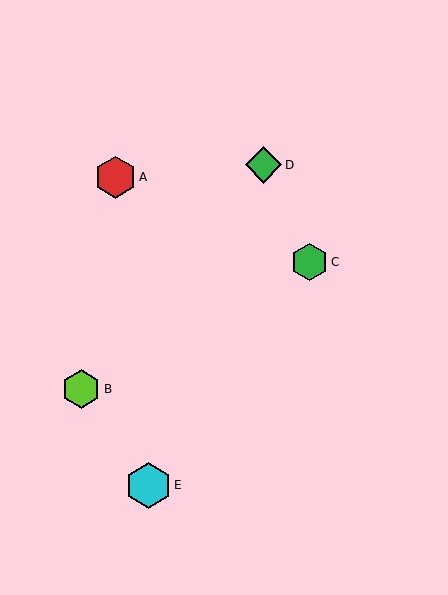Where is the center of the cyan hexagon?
The center of the cyan hexagon is at (149, 485).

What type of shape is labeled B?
Shape B is a lime hexagon.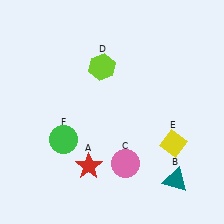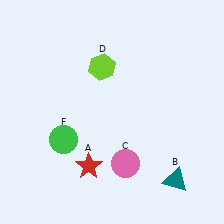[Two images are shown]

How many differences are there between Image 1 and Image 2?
There is 1 difference between the two images.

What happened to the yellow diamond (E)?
The yellow diamond (E) was removed in Image 2. It was in the bottom-right area of Image 1.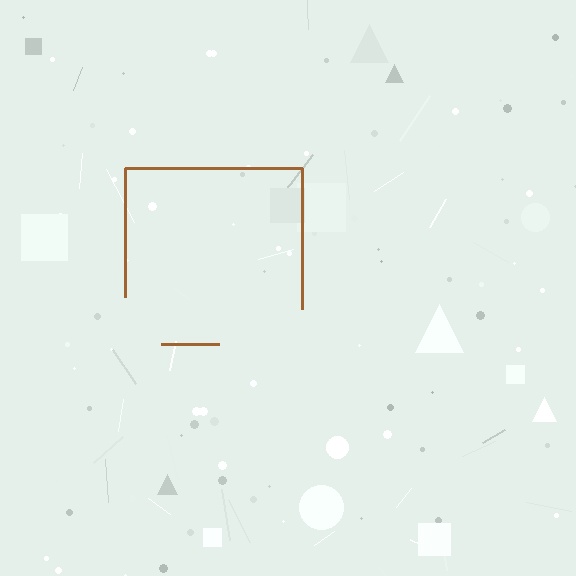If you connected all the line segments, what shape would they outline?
They would outline a square.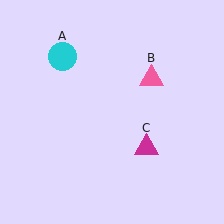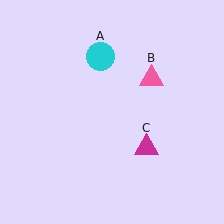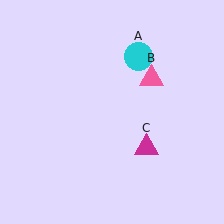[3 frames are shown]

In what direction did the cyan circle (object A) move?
The cyan circle (object A) moved right.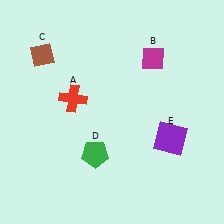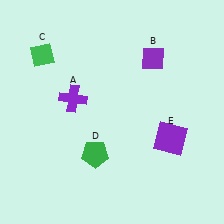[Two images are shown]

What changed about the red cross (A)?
In Image 1, A is red. In Image 2, it changed to purple.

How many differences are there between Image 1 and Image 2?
There are 3 differences between the two images.